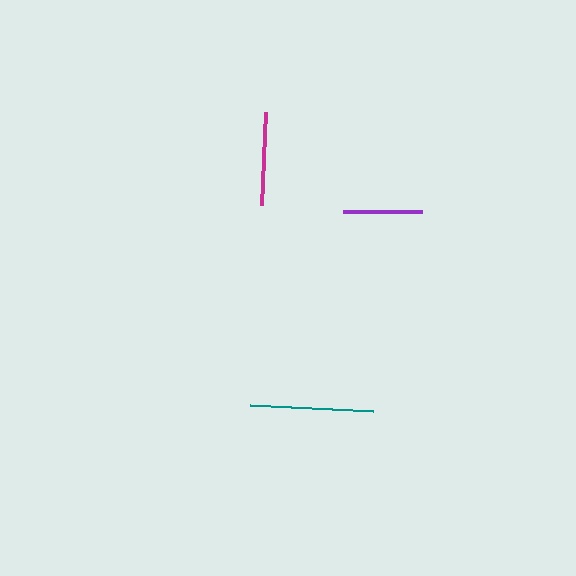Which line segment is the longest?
The teal line is the longest at approximately 123 pixels.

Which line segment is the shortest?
The purple line is the shortest at approximately 79 pixels.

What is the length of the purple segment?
The purple segment is approximately 79 pixels long.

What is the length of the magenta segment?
The magenta segment is approximately 93 pixels long.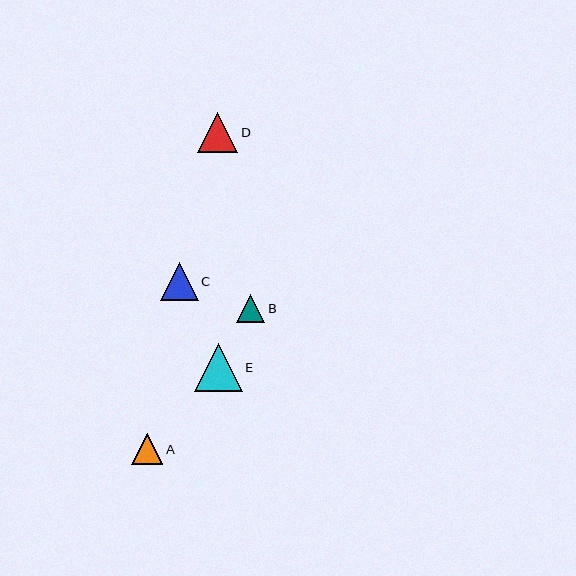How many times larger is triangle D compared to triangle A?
Triangle D is approximately 1.3 times the size of triangle A.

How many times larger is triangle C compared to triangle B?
Triangle C is approximately 1.3 times the size of triangle B.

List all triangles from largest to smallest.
From largest to smallest: E, D, C, A, B.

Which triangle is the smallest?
Triangle B is the smallest with a size of approximately 29 pixels.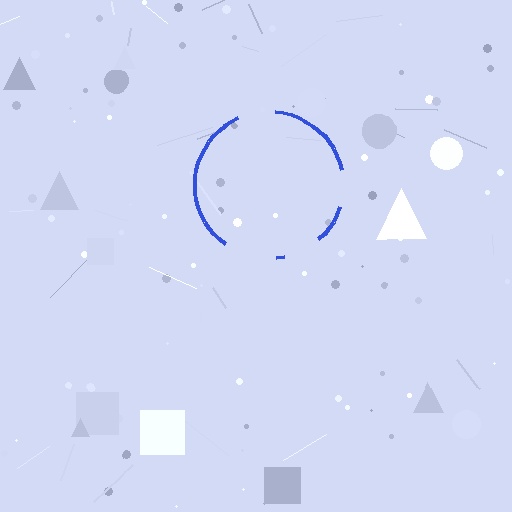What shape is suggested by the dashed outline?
The dashed outline suggests a circle.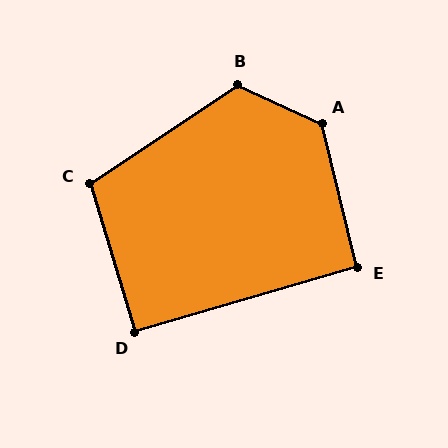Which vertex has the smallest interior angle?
D, at approximately 91 degrees.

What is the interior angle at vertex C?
Approximately 107 degrees (obtuse).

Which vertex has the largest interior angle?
A, at approximately 129 degrees.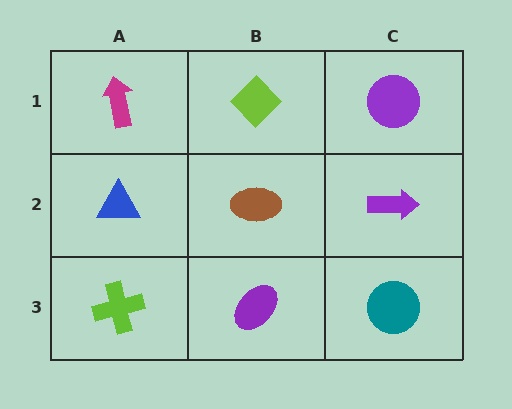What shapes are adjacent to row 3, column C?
A purple arrow (row 2, column C), a purple ellipse (row 3, column B).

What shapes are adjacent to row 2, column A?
A magenta arrow (row 1, column A), a lime cross (row 3, column A), a brown ellipse (row 2, column B).